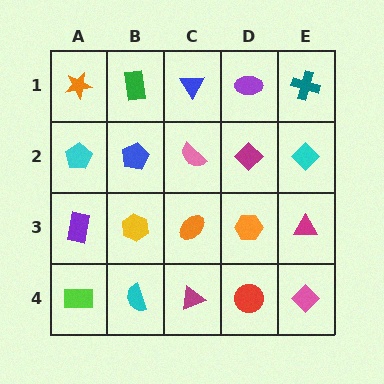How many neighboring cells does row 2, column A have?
3.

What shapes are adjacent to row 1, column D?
A magenta diamond (row 2, column D), a blue triangle (row 1, column C), a teal cross (row 1, column E).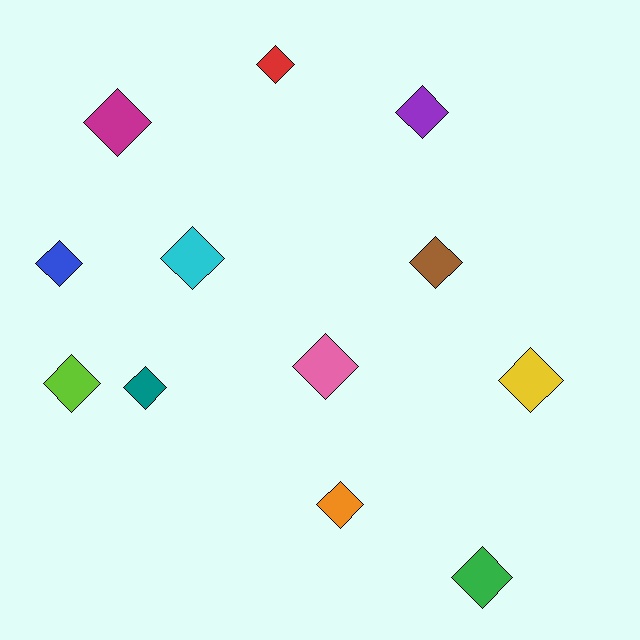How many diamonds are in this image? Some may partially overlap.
There are 12 diamonds.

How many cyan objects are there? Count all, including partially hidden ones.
There is 1 cyan object.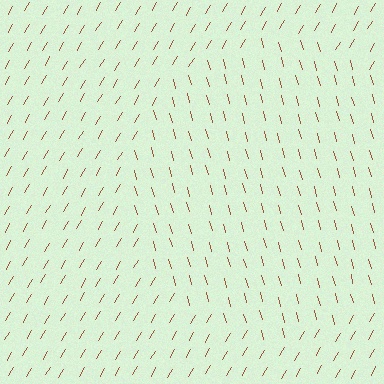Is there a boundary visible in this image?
Yes, there is a texture boundary formed by a change in line orientation.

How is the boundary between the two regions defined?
The boundary is defined purely by a change in line orientation (approximately 45 degrees difference). All lines are the same color and thickness.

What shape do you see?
I see a circle.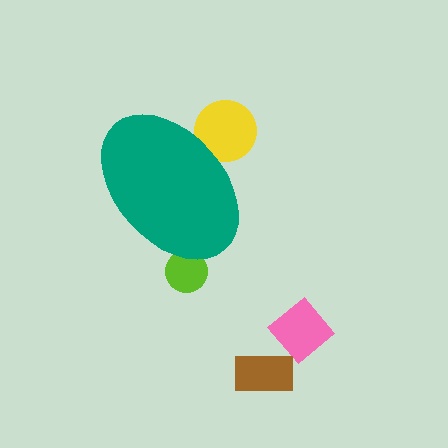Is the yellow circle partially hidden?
Yes, the yellow circle is partially hidden behind the teal ellipse.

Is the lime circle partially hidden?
Yes, the lime circle is partially hidden behind the teal ellipse.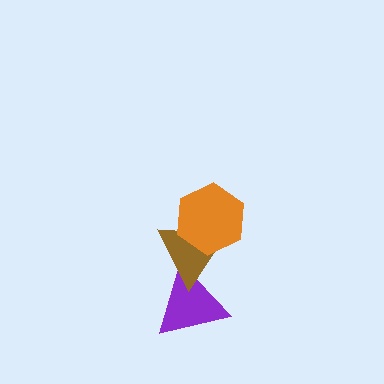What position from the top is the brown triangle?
The brown triangle is 2nd from the top.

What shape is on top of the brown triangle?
The orange hexagon is on top of the brown triangle.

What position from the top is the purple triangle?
The purple triangle is 3rd from the top.